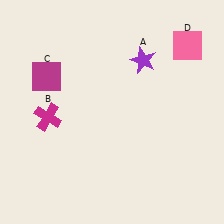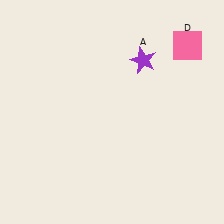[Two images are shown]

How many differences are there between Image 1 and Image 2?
There are 2 differences between the two images.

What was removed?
The magenta square (C), the magenta cross (B) were removed in Image 2.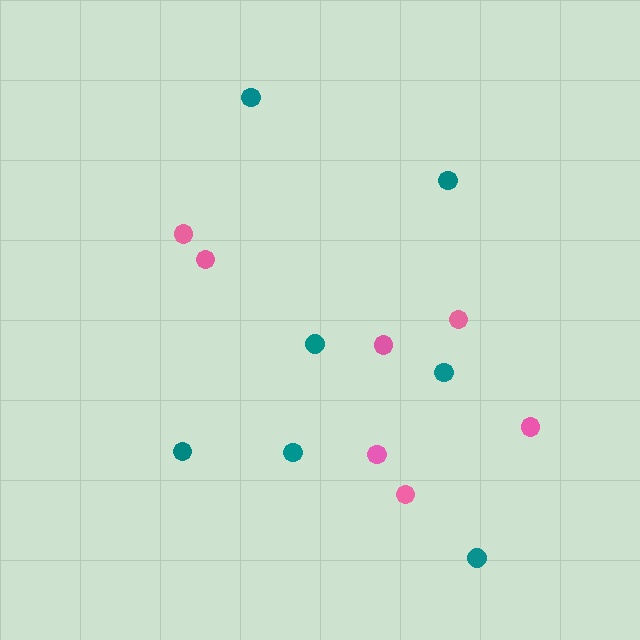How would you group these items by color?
There are 2 groups: one group of pink circles (7) and one group of teal circles (7).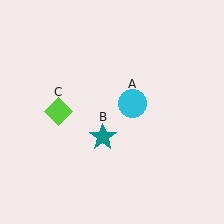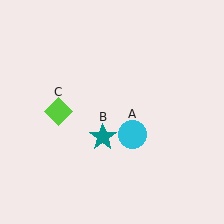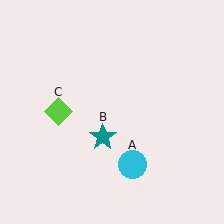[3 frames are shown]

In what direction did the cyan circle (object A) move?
The cyan circle (object A) moved down.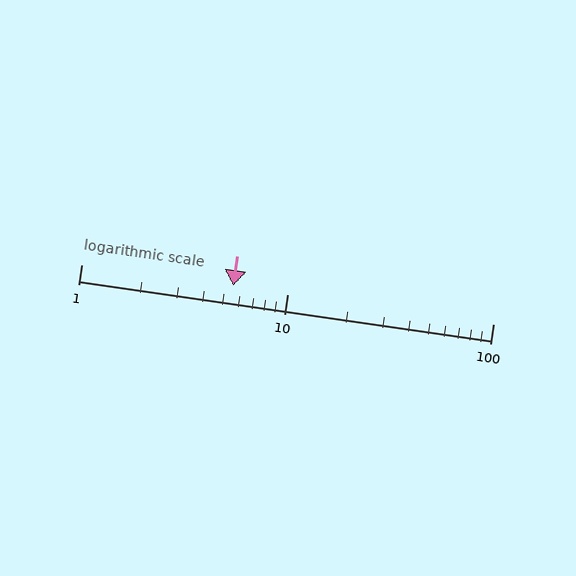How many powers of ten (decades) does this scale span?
The scale spans 2 decades, from 1 to 100.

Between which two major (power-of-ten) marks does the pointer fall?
The pointer is between 1 and 10.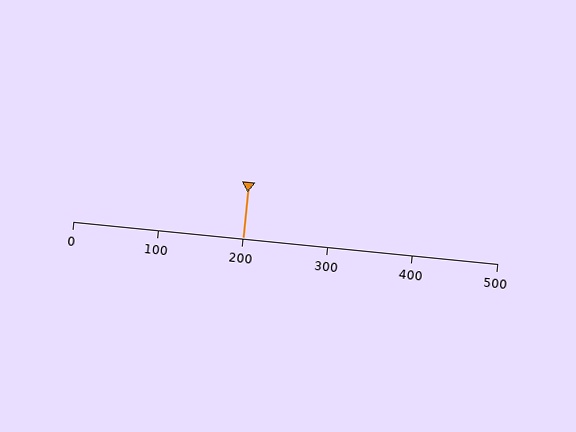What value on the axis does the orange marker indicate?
The marker indicates approximately 200.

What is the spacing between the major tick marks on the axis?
The major ticks are spaced 100 apart.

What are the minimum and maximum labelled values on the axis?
The axis runs from 0 to 500.